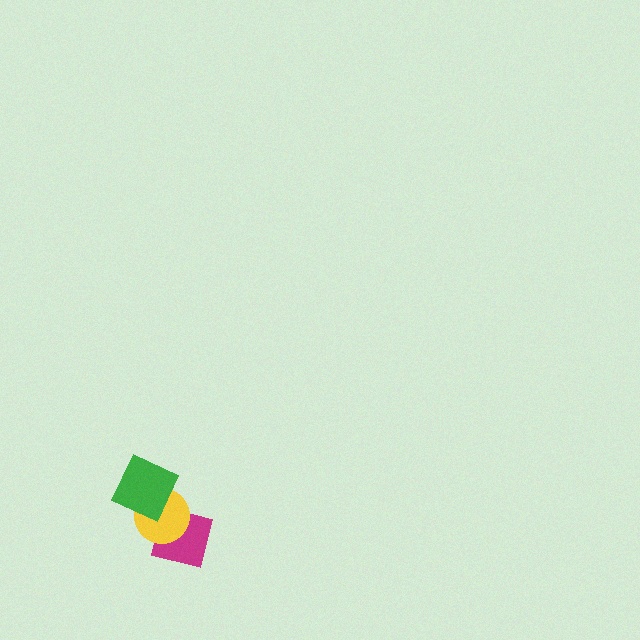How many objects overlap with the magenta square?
2 objects overlap with the magenta square.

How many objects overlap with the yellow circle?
2 objects overlap with the yellow circle.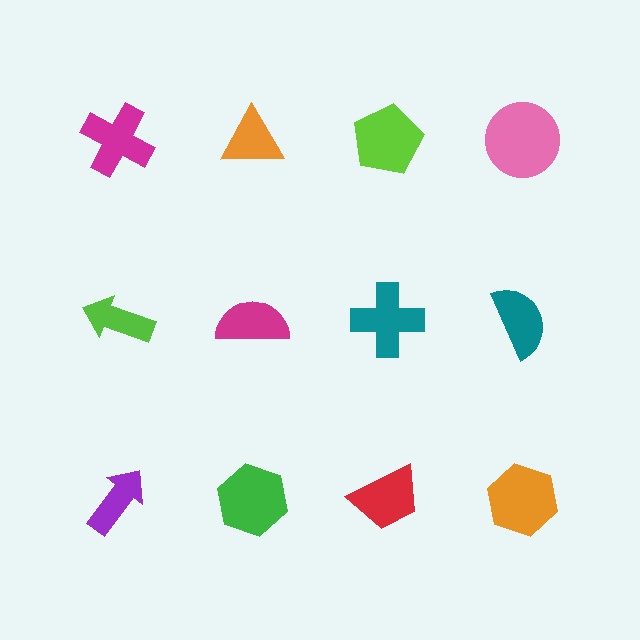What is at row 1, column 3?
A lime pentagon.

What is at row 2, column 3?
A teal cross.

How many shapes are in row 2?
4 shapes.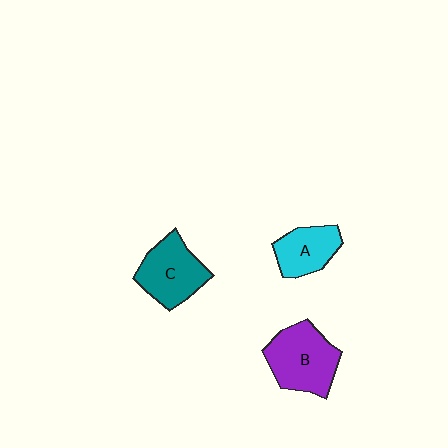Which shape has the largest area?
Shape B (purple).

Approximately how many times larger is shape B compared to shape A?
Approximately 1.5 times.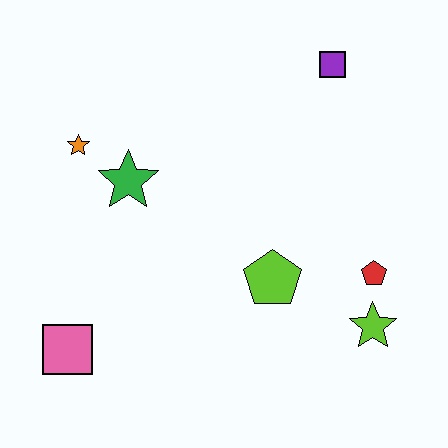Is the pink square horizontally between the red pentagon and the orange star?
No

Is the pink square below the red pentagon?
Yes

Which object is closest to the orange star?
The green star is closest to the orange star.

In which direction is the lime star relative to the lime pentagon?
The lime star is to the right of the lime pentagon.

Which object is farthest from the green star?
The lime star is farthest from the green star.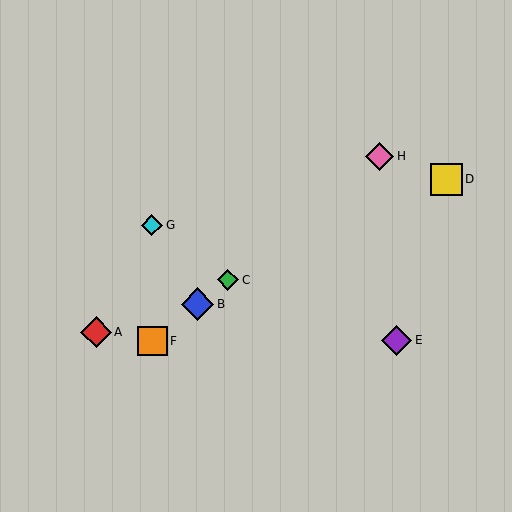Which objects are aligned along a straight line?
Objects B, C, F, H are aligned along a straight line.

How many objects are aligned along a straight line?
4 objects (B, C, F, H) are aligned along a straight line.